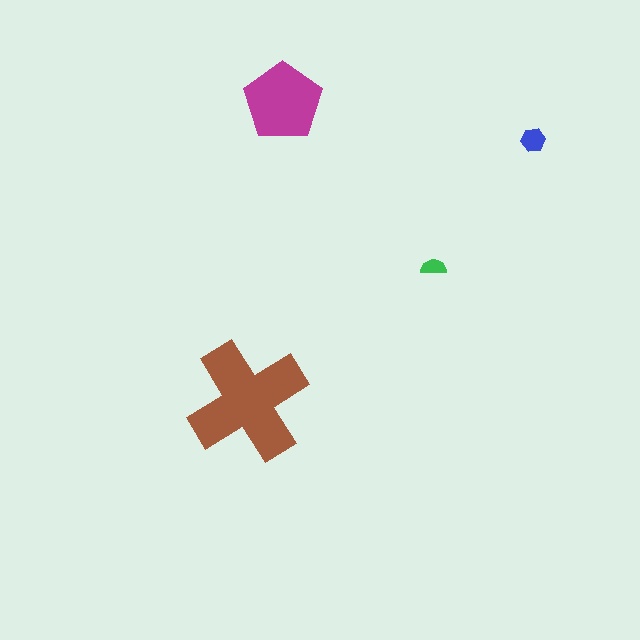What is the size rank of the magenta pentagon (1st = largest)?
2nd.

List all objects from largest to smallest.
The brown cross, the magenta pentagon, the blue hexagon, the green semicircle.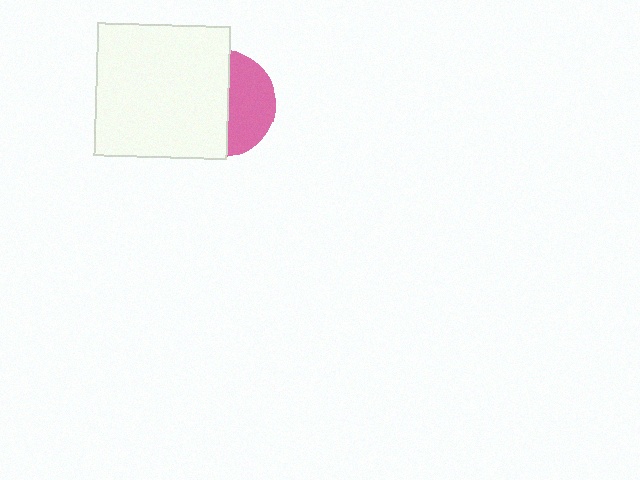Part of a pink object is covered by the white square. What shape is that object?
It is a circle.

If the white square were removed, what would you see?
You would see the complete pink circle.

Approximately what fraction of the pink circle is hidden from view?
Roughly 58% of the pink circle is hidden behind the white square.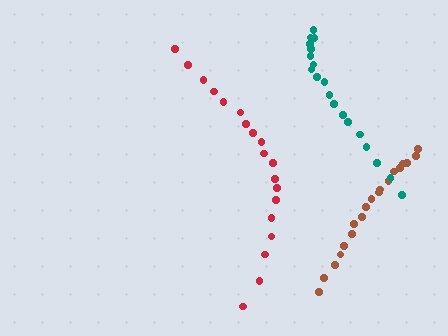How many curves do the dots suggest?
There are 3 distinct paths.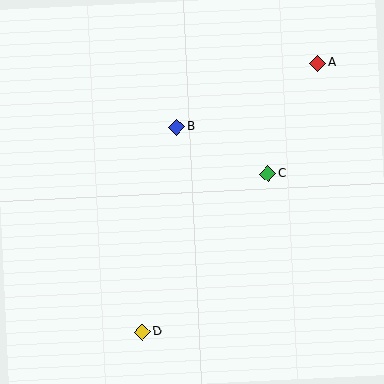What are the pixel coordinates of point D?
Point D is at (142, 332).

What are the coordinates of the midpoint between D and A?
The midpoint between D and A is at (230, 197).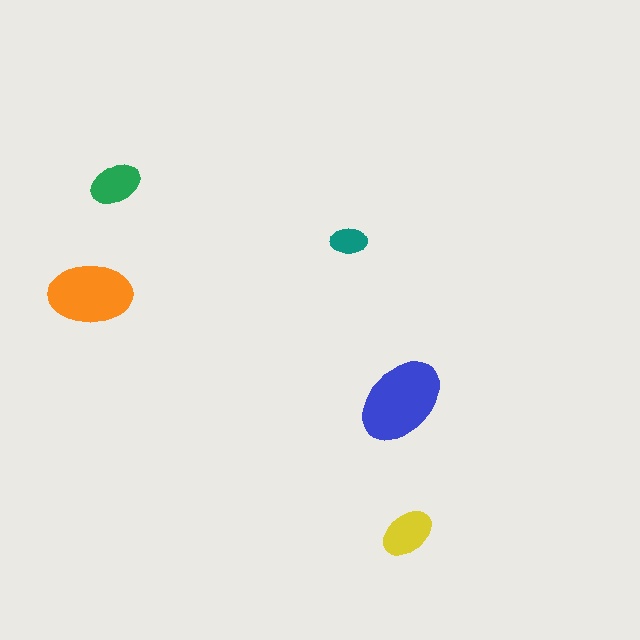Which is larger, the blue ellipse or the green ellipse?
The blue one.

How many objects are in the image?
There are 5 objects in the image.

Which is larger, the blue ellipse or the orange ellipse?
The blue one.